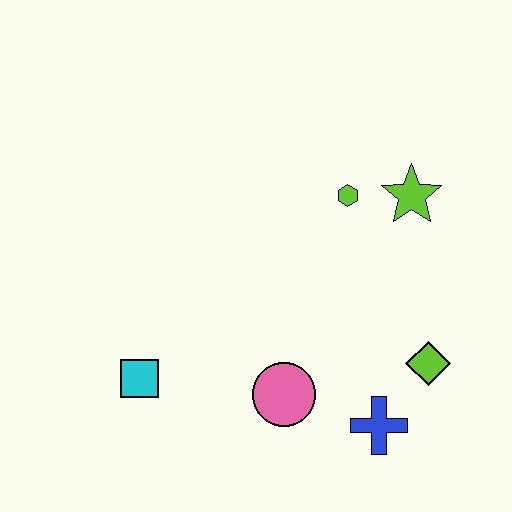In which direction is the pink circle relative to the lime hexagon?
The pink circle is below the lime hexagon.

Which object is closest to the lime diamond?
The blue cross is closest to the lime diamond.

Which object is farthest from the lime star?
The cyan square is farthest from the lime star.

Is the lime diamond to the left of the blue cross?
No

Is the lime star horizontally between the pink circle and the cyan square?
No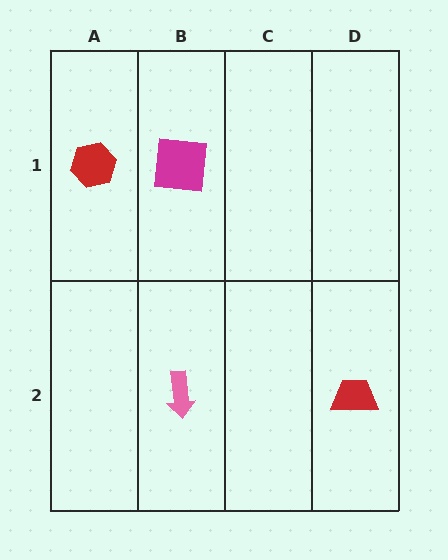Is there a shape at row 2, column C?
No, that cell is empty.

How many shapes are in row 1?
2 shapes.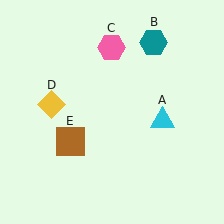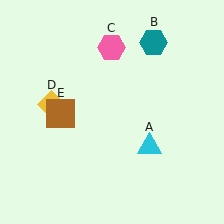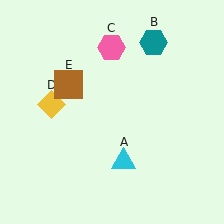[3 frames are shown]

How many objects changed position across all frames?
2 objects changed position: cyan triangle (object A), brown square (object E).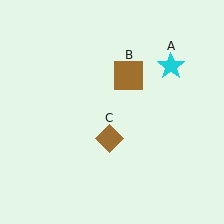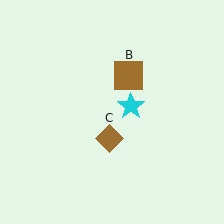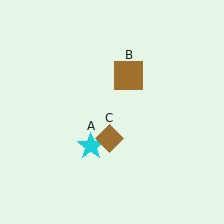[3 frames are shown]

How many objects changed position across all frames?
1 object changed position: cyan star (object A).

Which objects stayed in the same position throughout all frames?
Brown square (object B) and brown diamond (object C) remained stationary.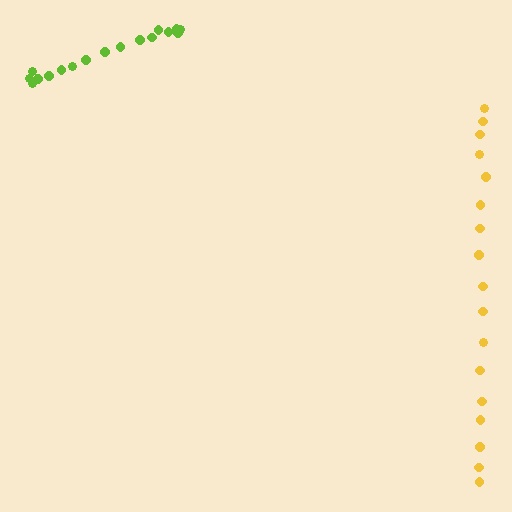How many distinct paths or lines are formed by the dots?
There are 2 distinct paths.